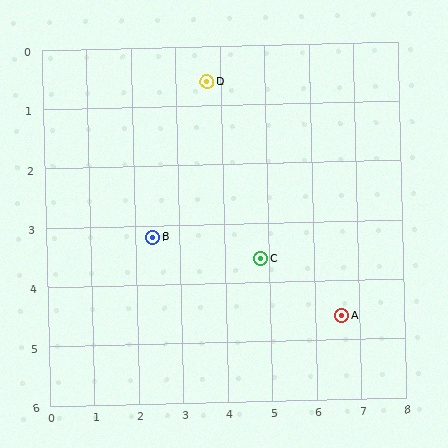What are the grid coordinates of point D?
Point D is at approximately (3.7, 0.6).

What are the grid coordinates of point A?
Point A is at approximately (6.6, 4.6).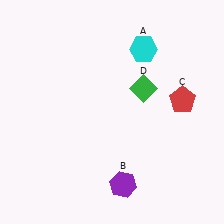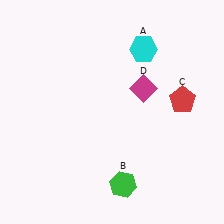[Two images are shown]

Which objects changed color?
B changed from purple to green. D changed from green to magenta.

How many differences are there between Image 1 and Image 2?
There are 2 differences between the two images.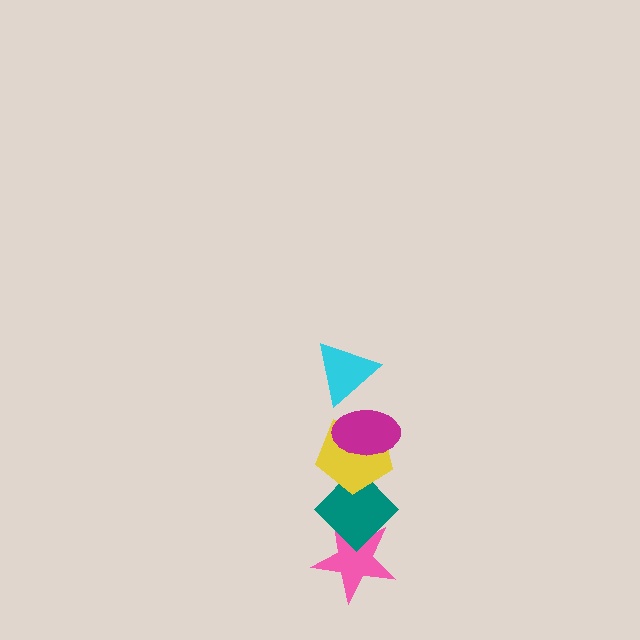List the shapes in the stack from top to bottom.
From top to bottom: the cyan triangle, the magenta ellipse, the yellow pentagon, the teal diamond, the pink star.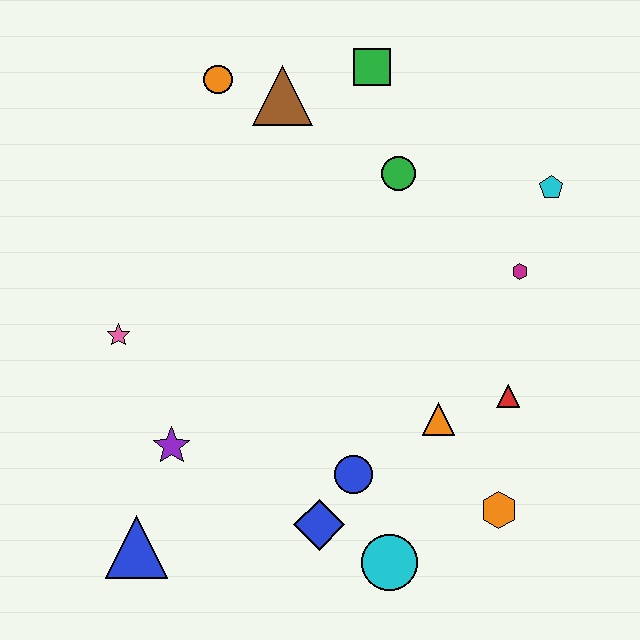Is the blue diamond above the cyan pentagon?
No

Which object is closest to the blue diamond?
The blue circle is closest to the blue diamond.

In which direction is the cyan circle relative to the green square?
The cyan circle is below the green square.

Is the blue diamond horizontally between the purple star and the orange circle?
No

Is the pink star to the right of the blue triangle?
No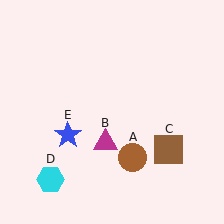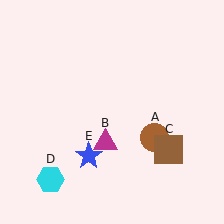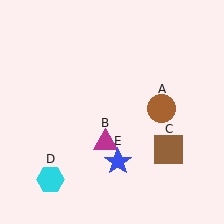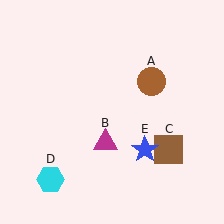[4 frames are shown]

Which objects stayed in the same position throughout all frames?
Magenta triangle (object B) and brown square (object C) and cyan hexagon (object D) remained stationary.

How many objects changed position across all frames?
2 objects changed position: brown circle (object A), blue star (object E).